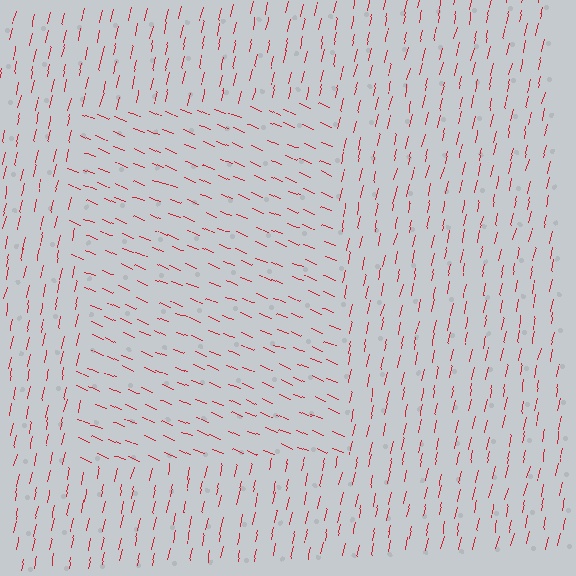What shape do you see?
I see a rectangle.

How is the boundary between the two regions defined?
The boundary is defined purely by a change in line orientation (approximately 80 degrees difference). All lines are the same color and thickness.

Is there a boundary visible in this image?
Yes, there is a texture boundary formed by a change in line orientation.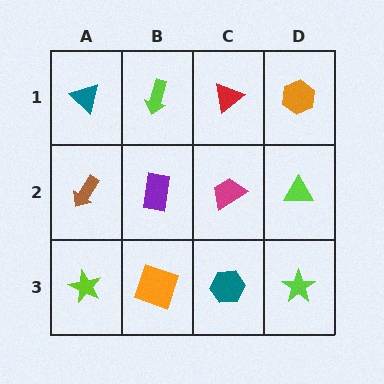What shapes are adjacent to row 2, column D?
An orange hexagon (row 1, column D), a lime star (row 3, column D), a magenta trapezoid (row 2, column C).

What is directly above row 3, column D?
A lime triangle.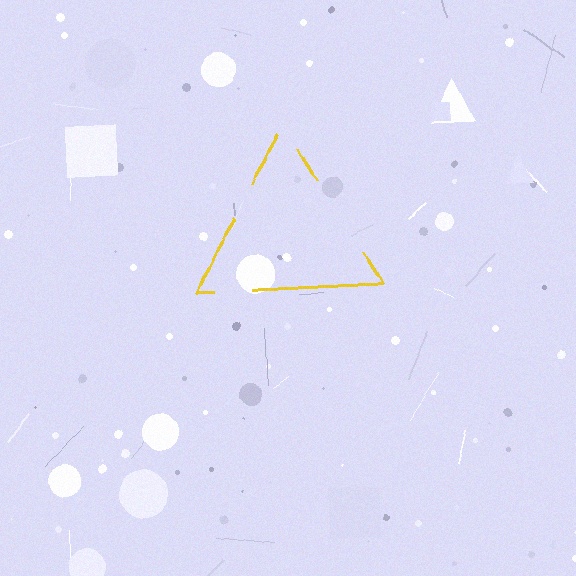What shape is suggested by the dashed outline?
The dashed outline suggests a triangle.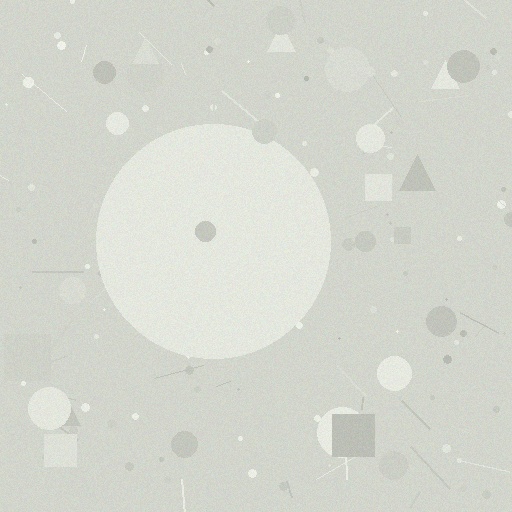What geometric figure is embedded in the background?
A circle is embedded in the background.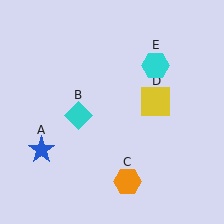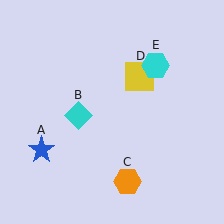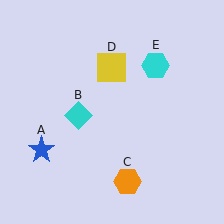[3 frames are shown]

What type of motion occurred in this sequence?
The yellow square (object D) rotated counterclockwise around the center of the scene.